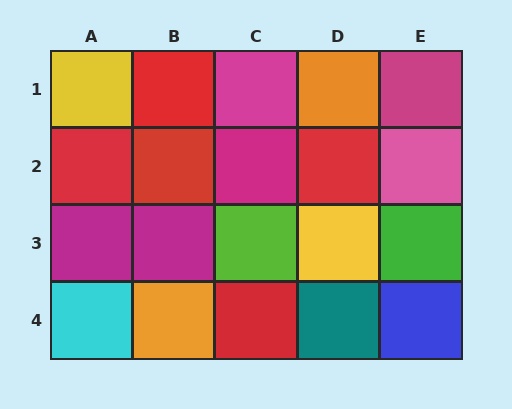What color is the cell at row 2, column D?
Red.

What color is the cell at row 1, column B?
Red.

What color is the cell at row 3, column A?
Magenta.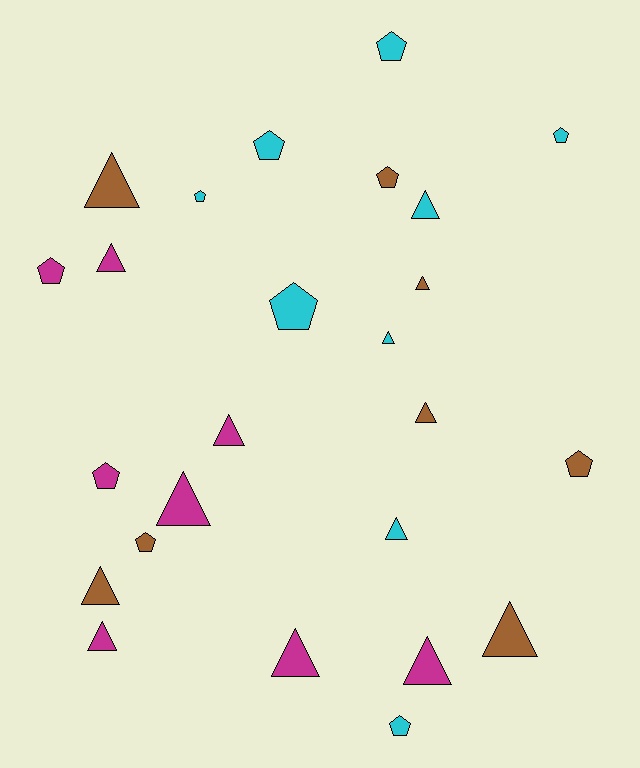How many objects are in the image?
There are 25 objects.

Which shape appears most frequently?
Triangle, with 14 objects.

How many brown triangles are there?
There are 5 brown triangles.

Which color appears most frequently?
Cyan, with 9 objects.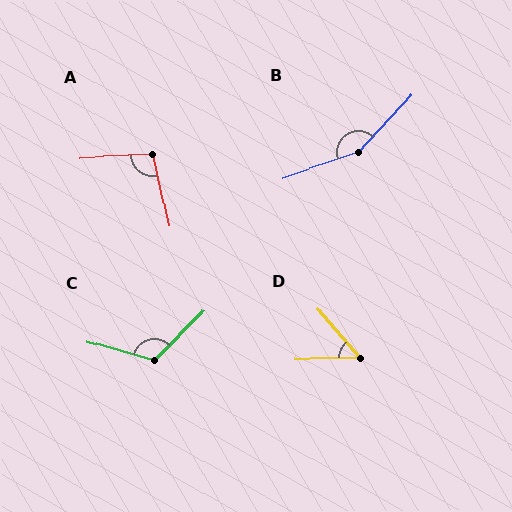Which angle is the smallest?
D, at approximately 49 degrees.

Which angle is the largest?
B, at approximately 152 degrees.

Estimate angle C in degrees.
Approximately 118 degrees.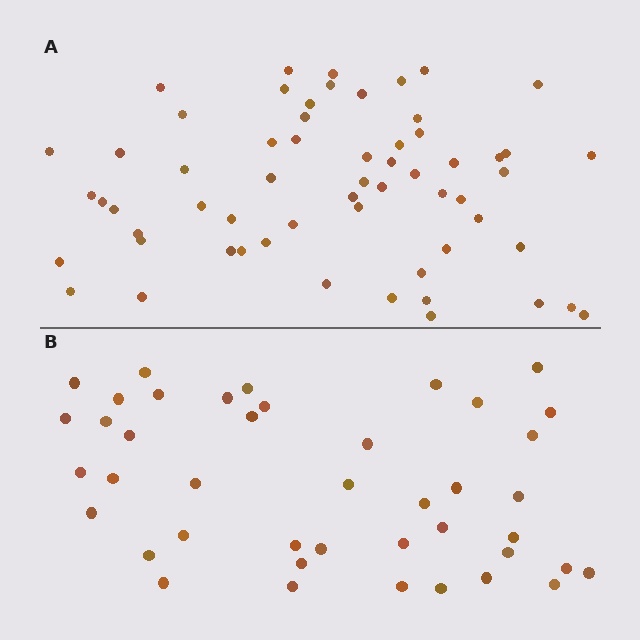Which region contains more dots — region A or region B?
Region A (the top region) has more dots.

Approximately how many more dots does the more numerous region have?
Region A has approximately 20 more dots than region B.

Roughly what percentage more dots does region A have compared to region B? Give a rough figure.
About 45% more.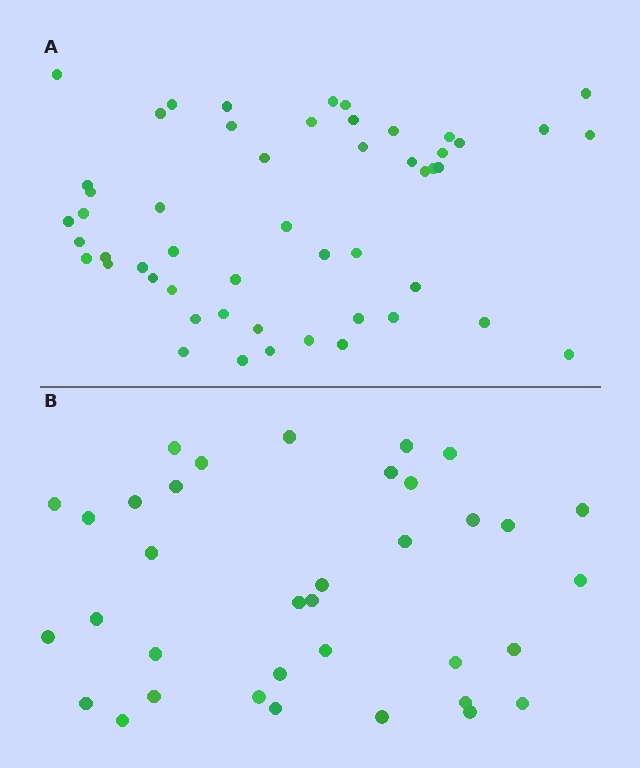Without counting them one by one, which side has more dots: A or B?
Region A (the top region) has more dots.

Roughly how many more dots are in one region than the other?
Region A has approximately 15 more dots than region B.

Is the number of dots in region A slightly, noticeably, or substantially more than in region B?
Region A has noticeably more, but not dramatically so. The ratio is roughly 1.4 to 1.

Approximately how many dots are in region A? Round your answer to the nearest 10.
About 50 dots. (The exact count is 52, which rounds to 50.)